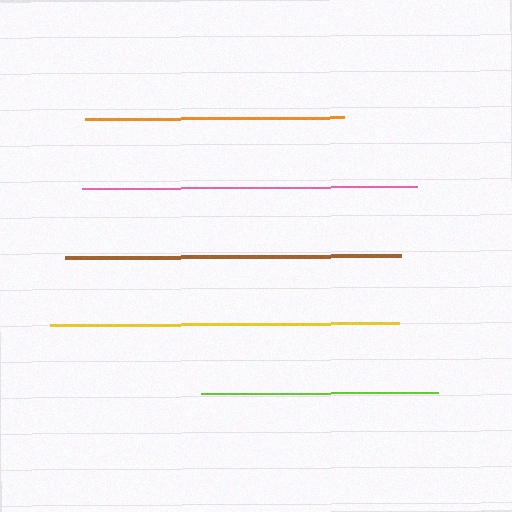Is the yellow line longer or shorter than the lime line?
The yellow line is longer than the lime line.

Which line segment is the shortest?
The lime line is the shortest at approximately 237 pixels.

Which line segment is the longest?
The yellow line is the longest at approximately 349 pixels.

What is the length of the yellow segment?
The yellow segment is approximately 349 pixels long.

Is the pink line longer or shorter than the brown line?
The brown line is longer than the pink line.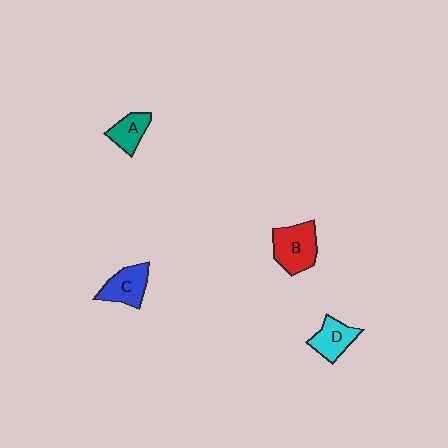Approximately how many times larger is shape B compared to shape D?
Approximately 1.4 times.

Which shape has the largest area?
Shape B (red).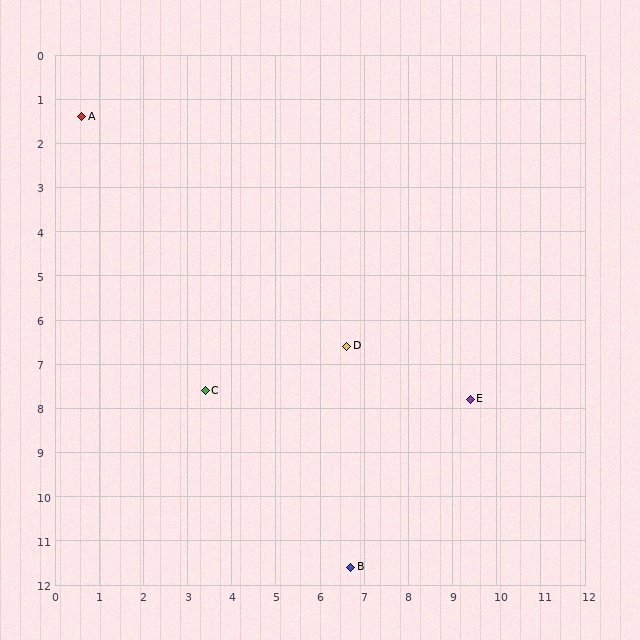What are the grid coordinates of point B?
Point B is at approximately (6.7, 11.6).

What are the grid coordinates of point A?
Point A is at approximately (0.6, 1.4).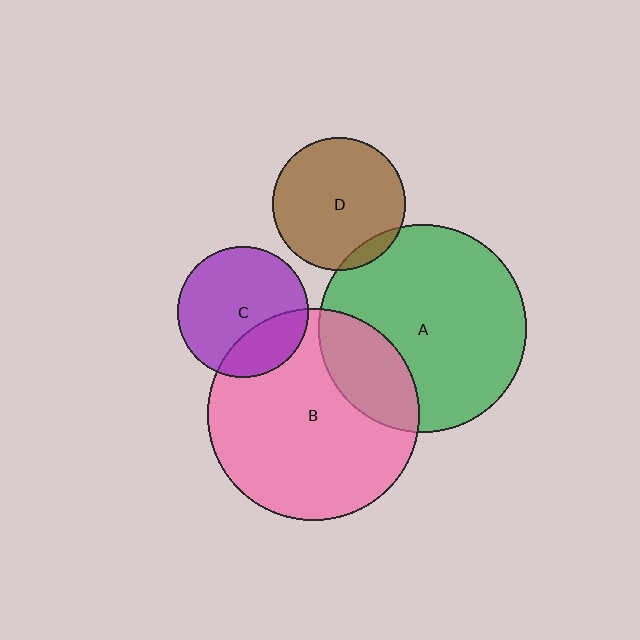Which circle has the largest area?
Circle B (pink).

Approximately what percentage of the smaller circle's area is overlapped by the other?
Approximately 25%.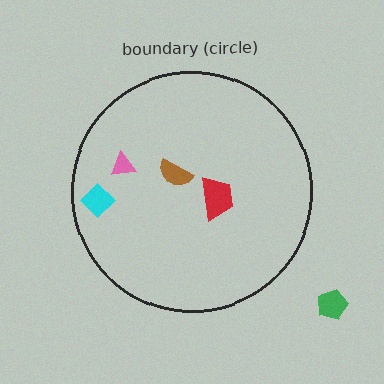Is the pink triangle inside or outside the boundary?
Inside.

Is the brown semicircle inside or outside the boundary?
Inside.